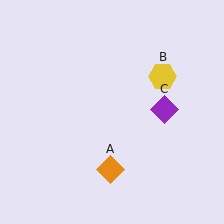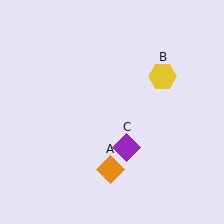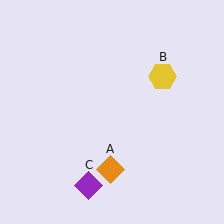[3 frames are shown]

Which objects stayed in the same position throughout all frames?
Orange diamond (object A) and yellow hexagon (object B) remained stationary.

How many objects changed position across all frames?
1 object changed position: purple diamond (object C).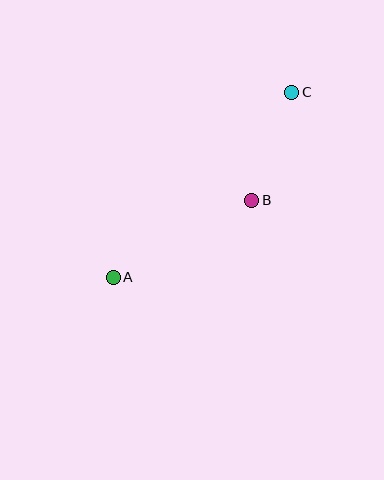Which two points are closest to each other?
Points B and C are closest to each other.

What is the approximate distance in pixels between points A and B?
The distance between A and B is approximately 159 pixels.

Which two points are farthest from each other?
Points A and C are farthest from each other.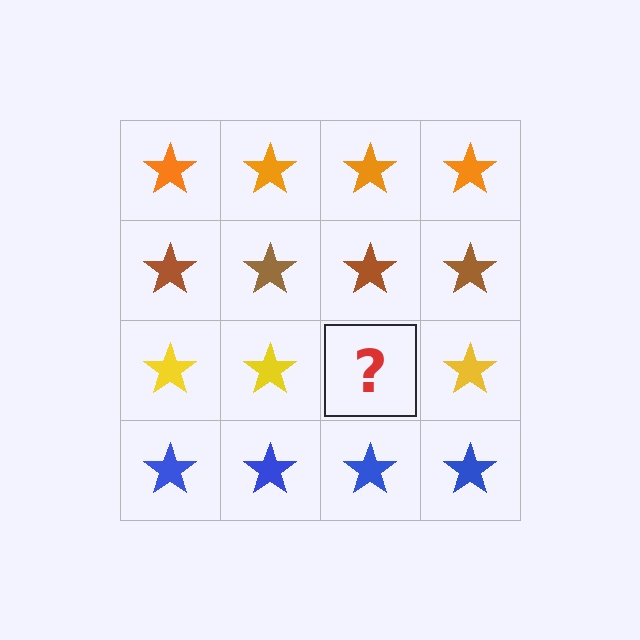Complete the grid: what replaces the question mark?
The question mark should be replaced with a yellow star.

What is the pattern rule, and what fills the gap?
The rule is that each row has a consistent color. The gap should be filled with a yellow star.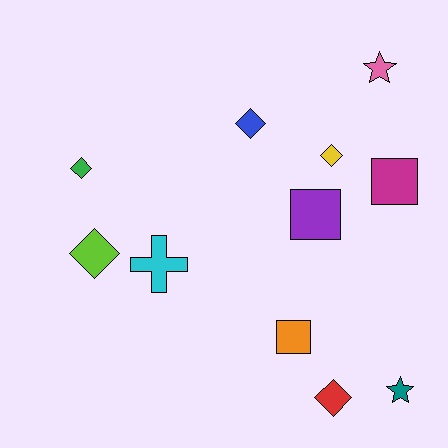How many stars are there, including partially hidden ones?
There are 2 stars.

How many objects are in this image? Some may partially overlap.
There are 11 objects.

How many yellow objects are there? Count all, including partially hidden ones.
There is 1 yellow object.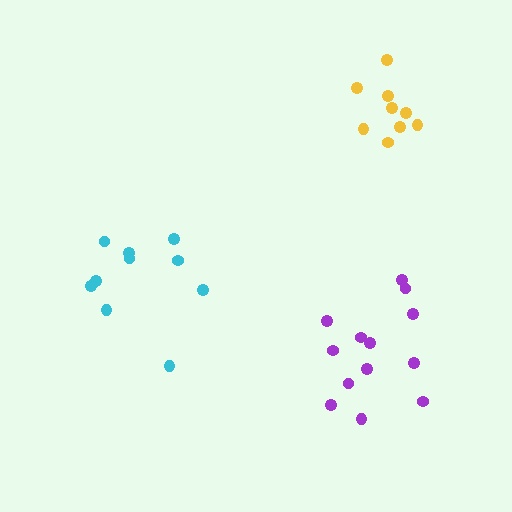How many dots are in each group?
Group 1: 13 dots, Group 2: 10 dots, Group 3: 9 dots (32 total).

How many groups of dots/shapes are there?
There are 3 groups.